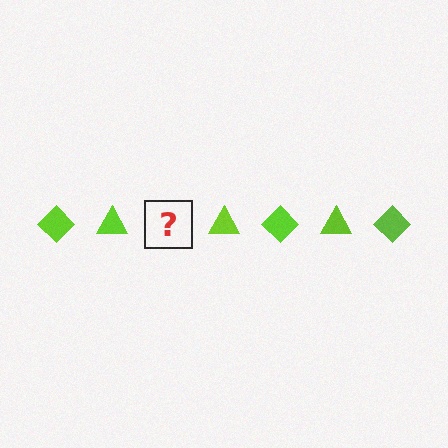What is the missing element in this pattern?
The missing element is a lime diamond.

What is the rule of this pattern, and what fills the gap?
The rule is that the pattern cycles through diamond, triangle shapes in lime. The gap should be filled with a lime diamond.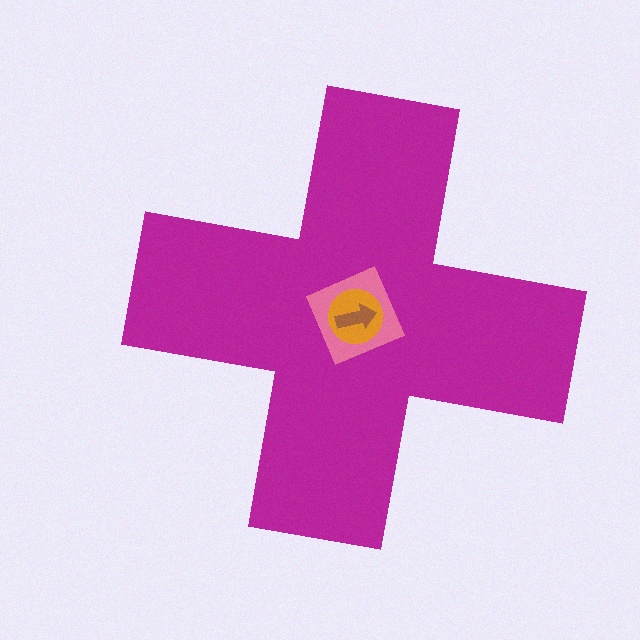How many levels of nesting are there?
4.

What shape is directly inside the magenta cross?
The pink square.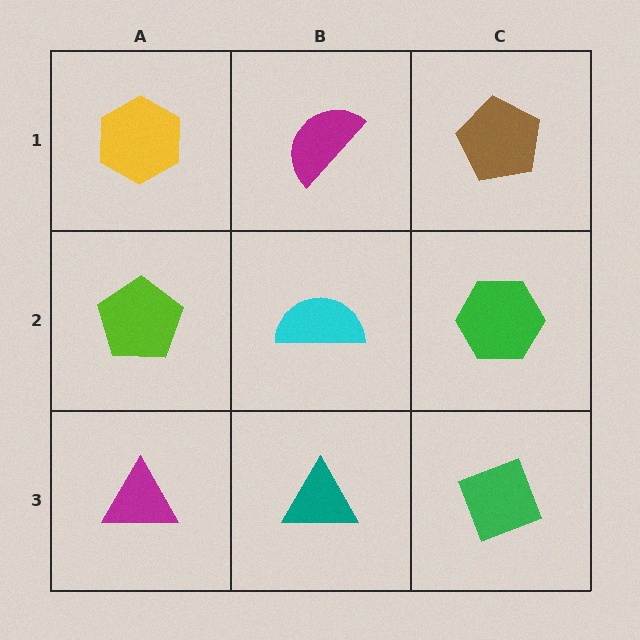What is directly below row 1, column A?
A lime pentagon.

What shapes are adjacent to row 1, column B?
A cyan semicircle (row 2, column B), a yellow hexagon (row 1, column A), a brown pentagon (row 1, column C).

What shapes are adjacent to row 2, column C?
A brown pentagon (row 1, column C), a green diamond (row 3, column C), a cyan semicircle (row 2, column B).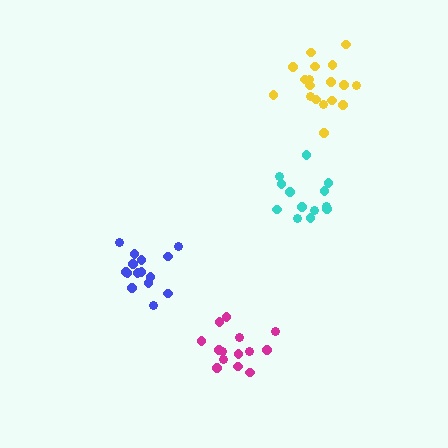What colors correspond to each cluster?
The clusters are colored: blue, magenta, yellow, cyan.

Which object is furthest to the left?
The blue cluster is leftmost.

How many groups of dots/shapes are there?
There are 4 groups.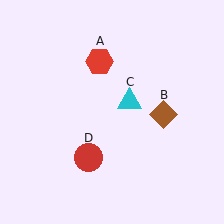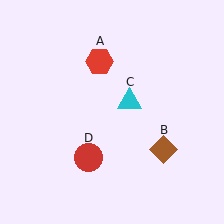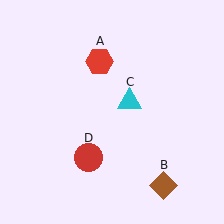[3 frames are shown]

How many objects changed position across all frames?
1 object changed position: brown diamond (object B).